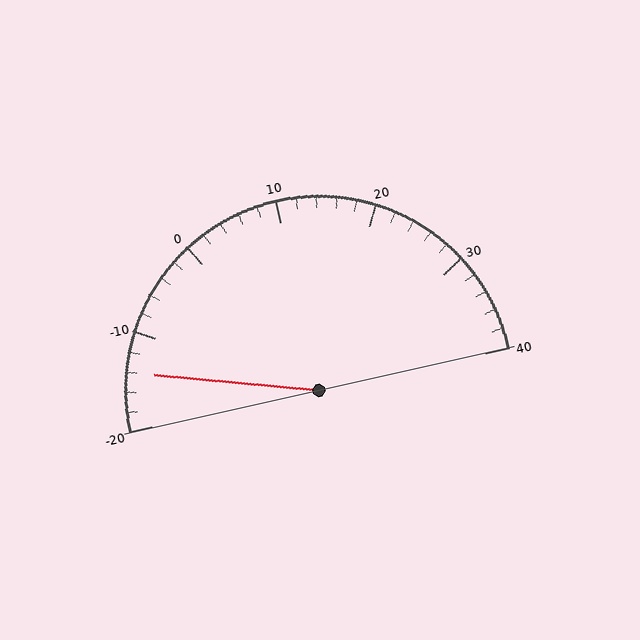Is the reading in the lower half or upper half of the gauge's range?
The reading is in the lower half of the range (-20 to 40).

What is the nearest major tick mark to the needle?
The nearest major tick mark is -10.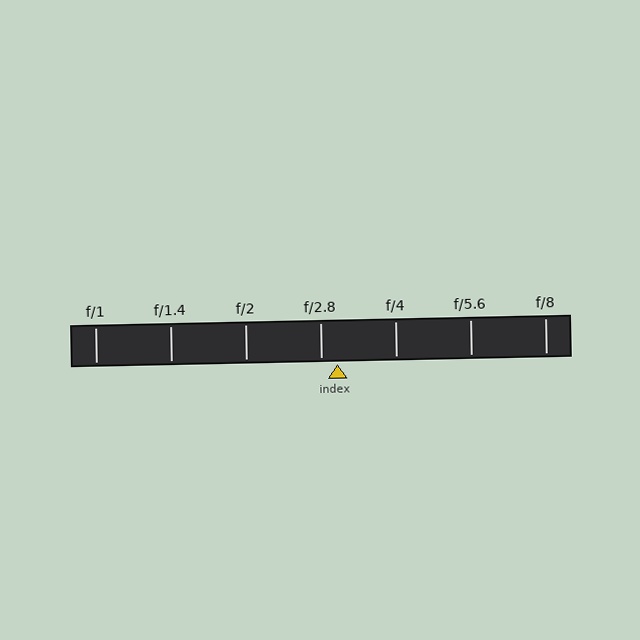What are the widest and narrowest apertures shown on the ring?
The widest aperture shown is f/1 and the narrowest is f/8.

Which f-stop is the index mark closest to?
The index mark is closest to f/2.8.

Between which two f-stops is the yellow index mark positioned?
The index mark is between f/2.8 and f/4.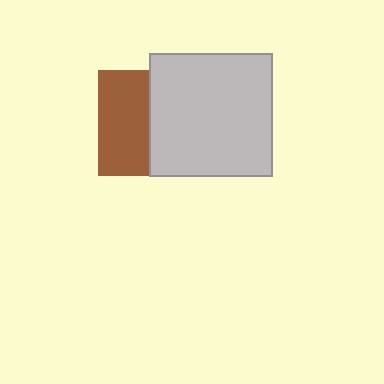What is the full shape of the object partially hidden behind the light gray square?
The partially hidden object is a brown square.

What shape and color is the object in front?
The object in front is a light gray square.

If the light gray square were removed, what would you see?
You would see the complete brown square.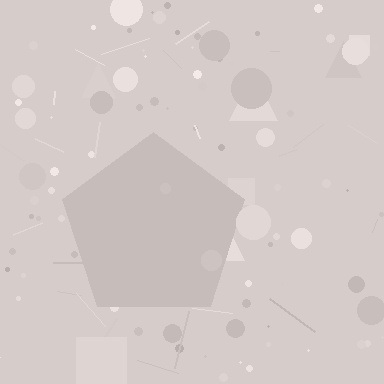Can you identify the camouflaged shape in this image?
The camouflaged shape is a pentagon.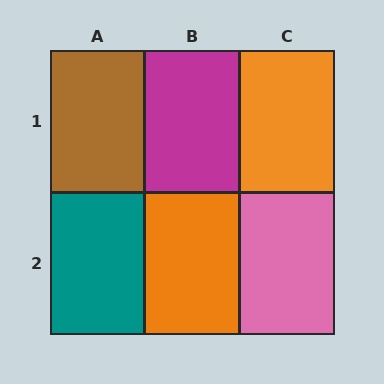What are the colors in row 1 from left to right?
Brown, magenta, orange.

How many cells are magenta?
1 cell is magenta.